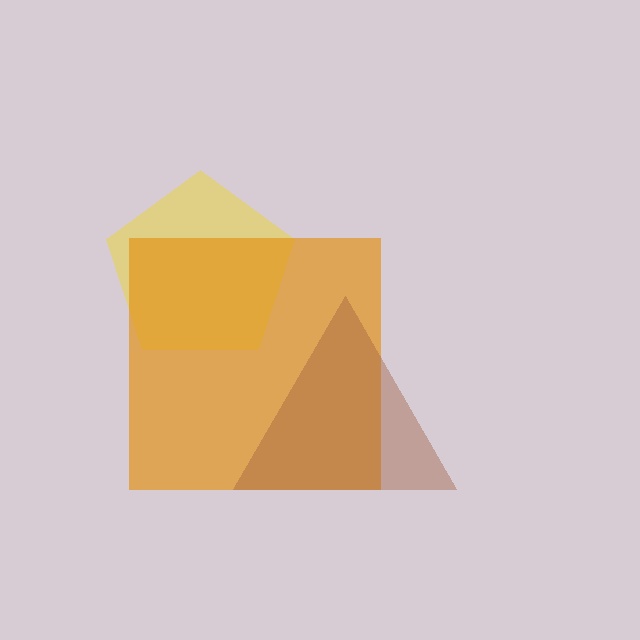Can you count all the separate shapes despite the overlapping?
Yes, there are 3 separate shapes.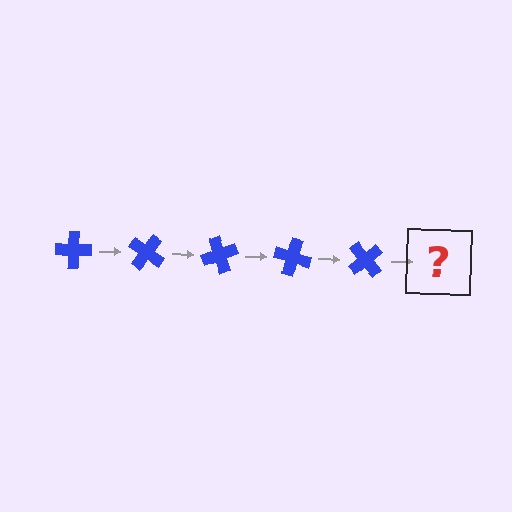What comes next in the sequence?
The next element should be a blue cross rotated 175 degrees.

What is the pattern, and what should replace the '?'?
The pattern is that the cross rotates 35 degrees each step. The '?' should be a blue cross rotated 175 degrees.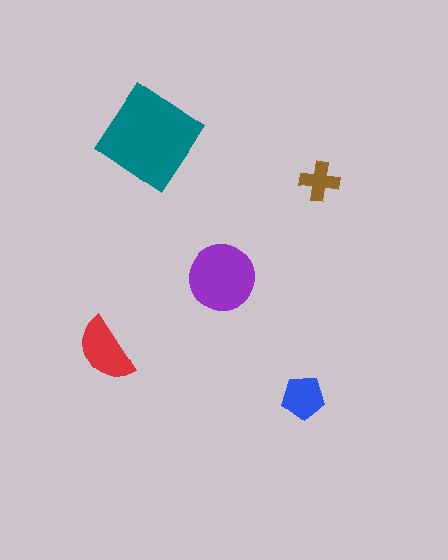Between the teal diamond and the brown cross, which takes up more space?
The teal diamond.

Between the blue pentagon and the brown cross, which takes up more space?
The blue pentagon.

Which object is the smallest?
The brown cross.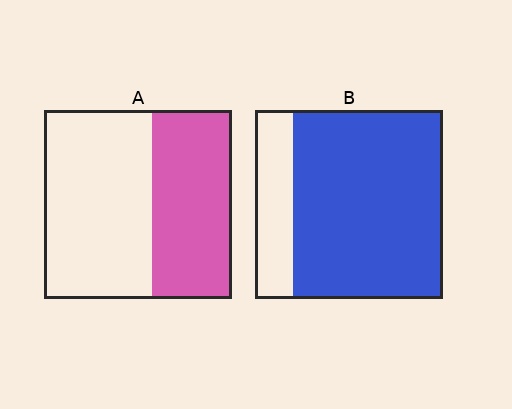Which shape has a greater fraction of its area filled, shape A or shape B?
Shape B.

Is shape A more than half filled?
No.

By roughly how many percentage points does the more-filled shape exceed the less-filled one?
By roughly 35 percentage points (B over A).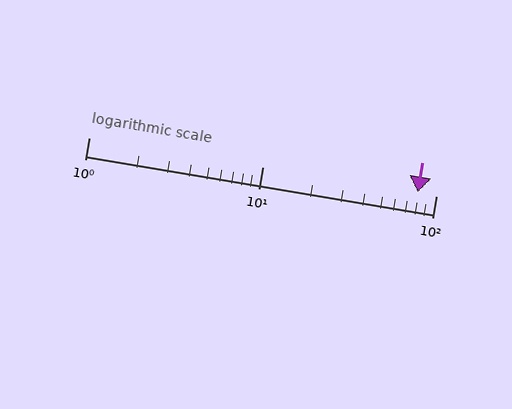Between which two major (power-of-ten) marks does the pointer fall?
The pointer is between 10 and 100.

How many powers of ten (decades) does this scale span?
The scale spans 2 decades, from 1 to 100.